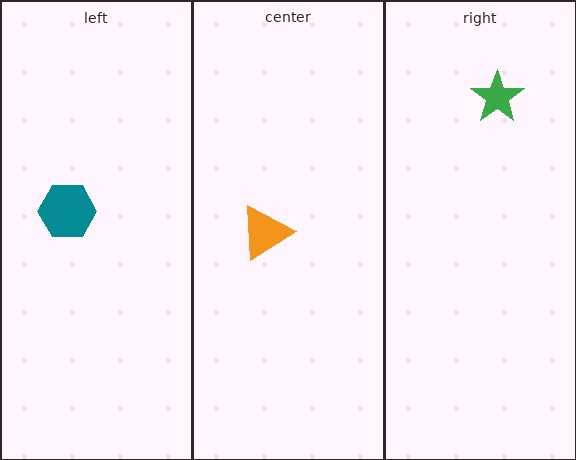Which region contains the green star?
The right region.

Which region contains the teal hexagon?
The left region.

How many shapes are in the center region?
1.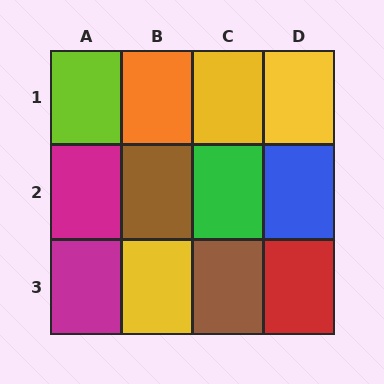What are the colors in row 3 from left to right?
Magenta, yellow, brown, red.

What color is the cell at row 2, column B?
Brown.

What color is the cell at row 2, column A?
Magenta.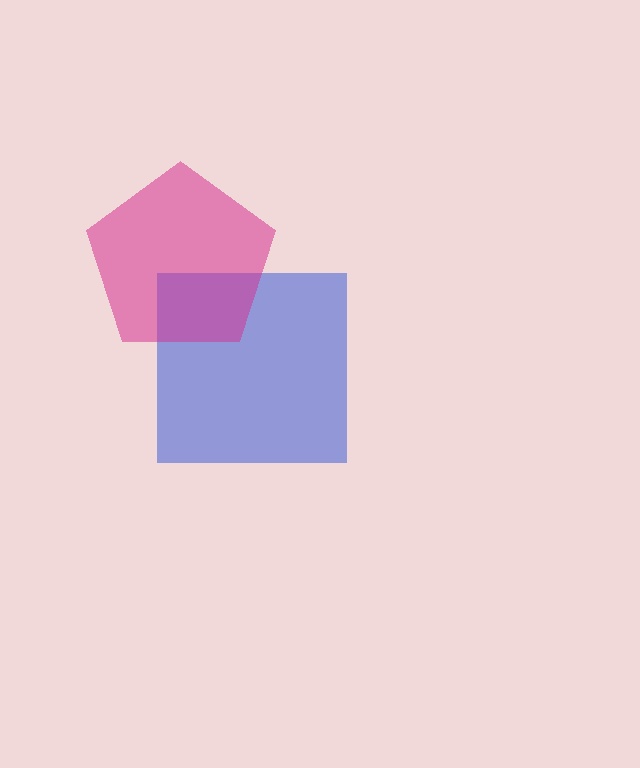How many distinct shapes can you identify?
There are 2 distinct shapes: a blue square, a magenta pentagon.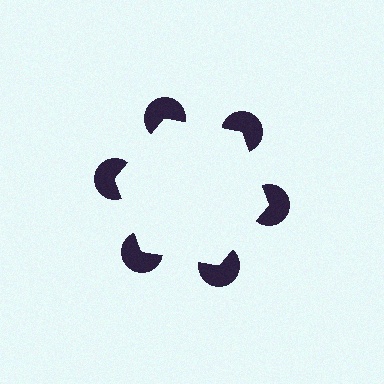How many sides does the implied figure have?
6 sides.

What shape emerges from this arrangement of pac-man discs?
An illusory hexagon — its edges are inferred from the aligned wedge cuts in the pac-man discs, not physically drawn.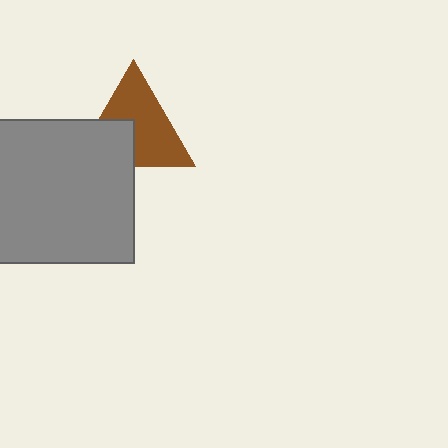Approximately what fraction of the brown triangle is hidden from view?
Roughly 36% of the brown triangle is hidden behind the gray rectangle.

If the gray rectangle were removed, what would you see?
You would see the complete brown triangle.